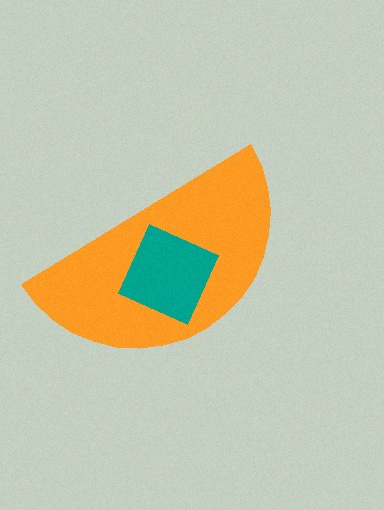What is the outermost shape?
The orange semicircle.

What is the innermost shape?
The teal square.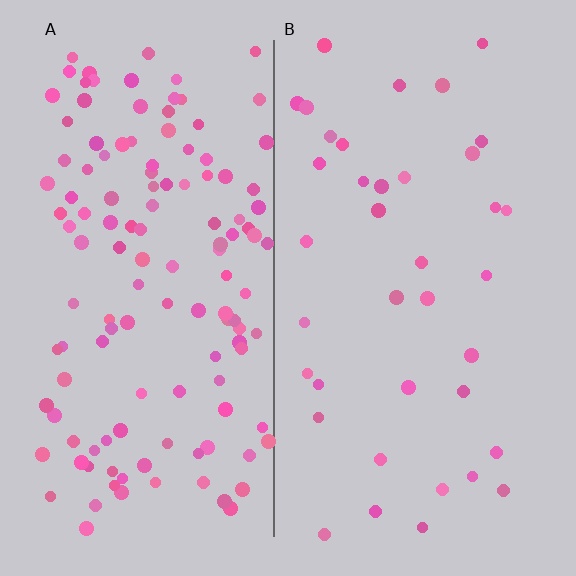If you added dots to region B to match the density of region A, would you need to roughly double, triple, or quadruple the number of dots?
Approximately triple.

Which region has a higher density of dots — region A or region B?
A (the left).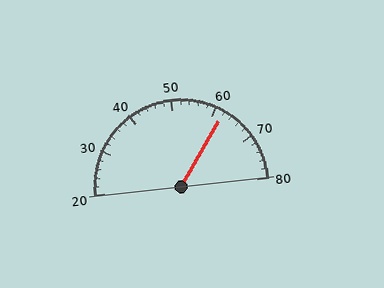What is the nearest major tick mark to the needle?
The nearest major tick mark is 60.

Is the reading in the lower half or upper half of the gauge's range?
The reading is in the upper half of the range (20 to 80).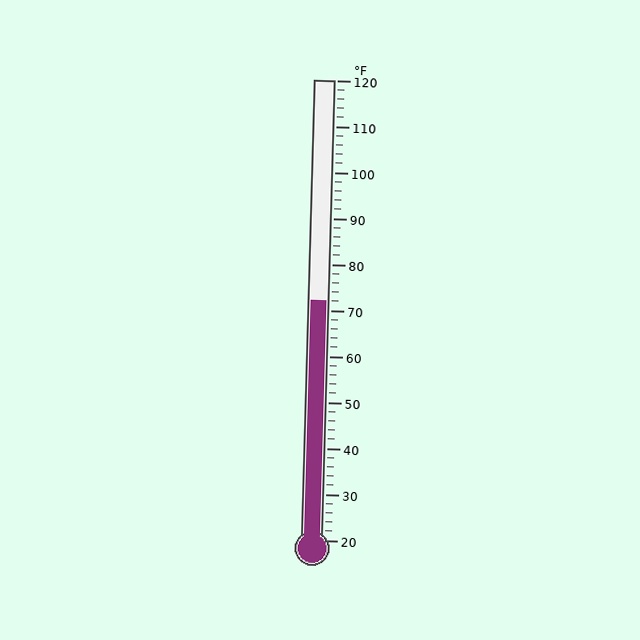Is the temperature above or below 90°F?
The temperature is below 90°F.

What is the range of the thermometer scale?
The thermometer scale ranges from 20°F to 120°F.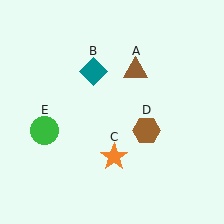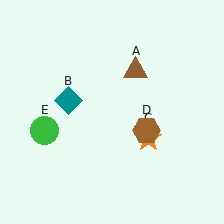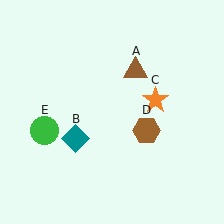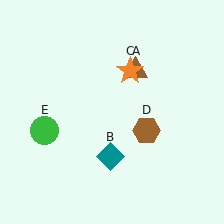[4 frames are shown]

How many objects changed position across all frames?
2 objects changed position: teal diamond (object B), orange star (object C).